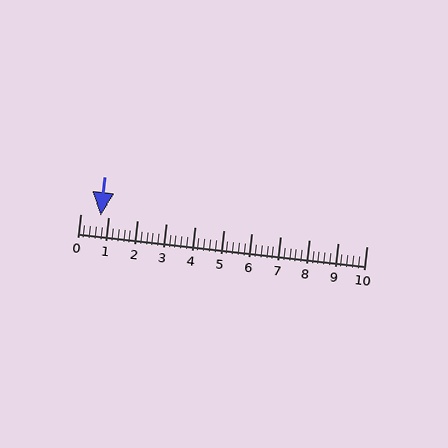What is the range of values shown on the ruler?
The ruler shows values from 0 to 10.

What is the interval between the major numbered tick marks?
The major tick marks are spaced 1 units apart.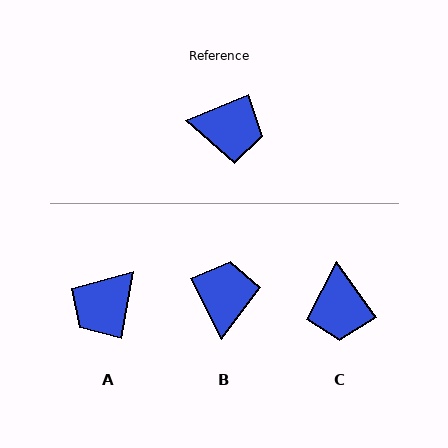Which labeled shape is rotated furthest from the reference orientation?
A, about 123 degrees away.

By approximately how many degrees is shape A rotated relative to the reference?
Approximately 123 degrees clockwise.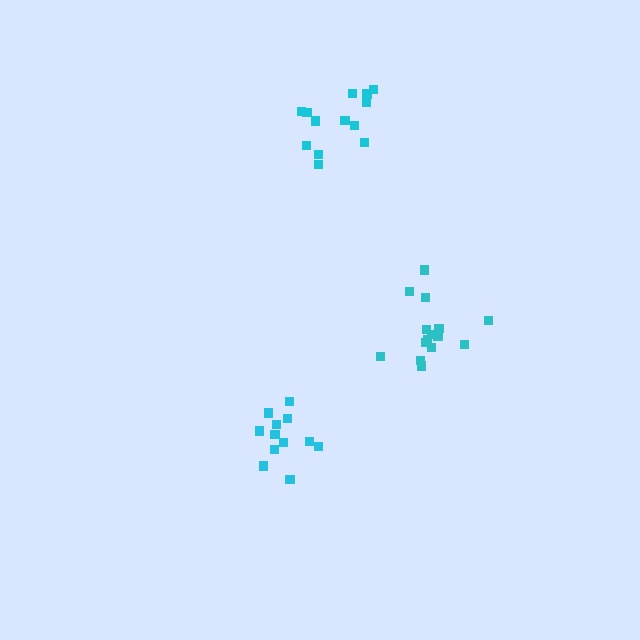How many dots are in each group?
Group 1: 15 dots, Group 2: 12 dots, Group 3: 13 dots (40 total).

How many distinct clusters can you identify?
There are 3 distinct clusters.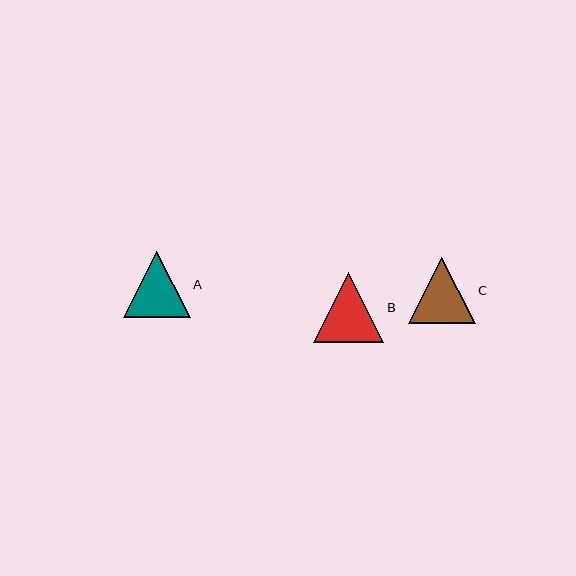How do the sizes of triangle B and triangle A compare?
Triangle B and triangle A are approximately the same size.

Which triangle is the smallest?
Triangle C is the smallest with a size of approximately 66 pixels.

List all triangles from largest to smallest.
From largest to smallest: B, A, C.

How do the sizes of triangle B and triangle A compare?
Triangle B and triangle A are approximately the same size.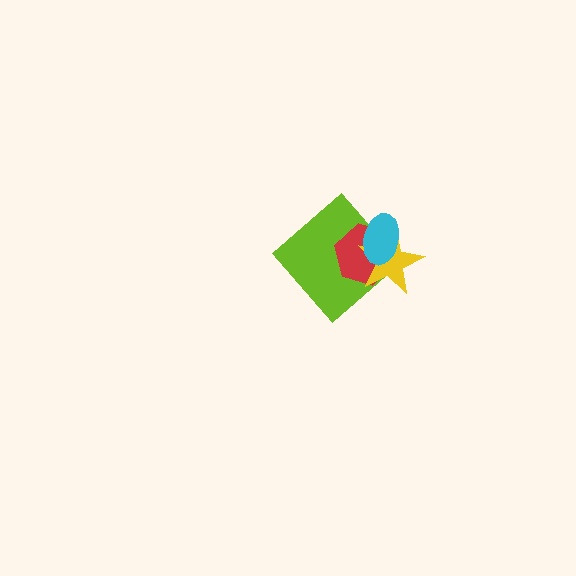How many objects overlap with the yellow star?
3 objects overlap with the yellow star.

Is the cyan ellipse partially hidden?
No, no other shape covers it.